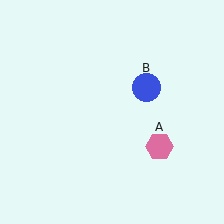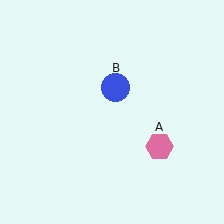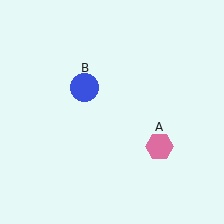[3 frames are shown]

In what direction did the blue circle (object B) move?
The blue circle (object B) moved left.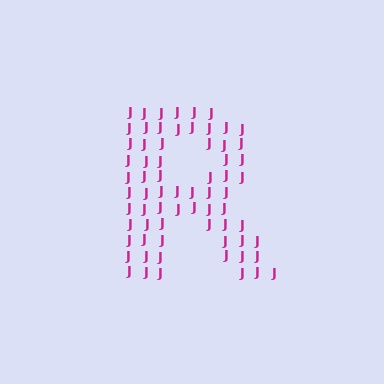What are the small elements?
The small elements are letter J's.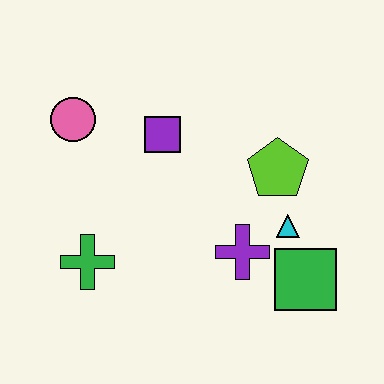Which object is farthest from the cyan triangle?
The pink circle is farthest from the cyan triangle.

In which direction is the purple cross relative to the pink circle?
The purple cross is to the right of the pink circle.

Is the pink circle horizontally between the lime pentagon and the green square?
No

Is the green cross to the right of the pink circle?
Yes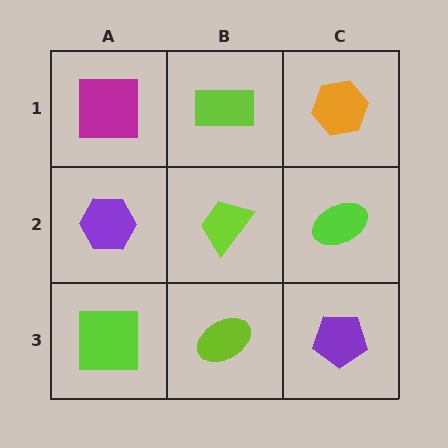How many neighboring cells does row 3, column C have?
2.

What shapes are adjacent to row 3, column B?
A lime trapezoid (row 2, column B), a lime square (row 3, column A), a purple pentagon (row 3, column C).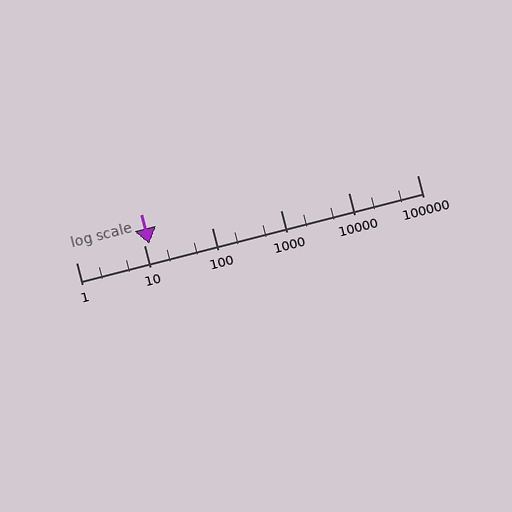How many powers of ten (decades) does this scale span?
The scale spans 5 decades, from 1 to 100000.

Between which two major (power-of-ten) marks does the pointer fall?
The pointer is between 10 and 100.